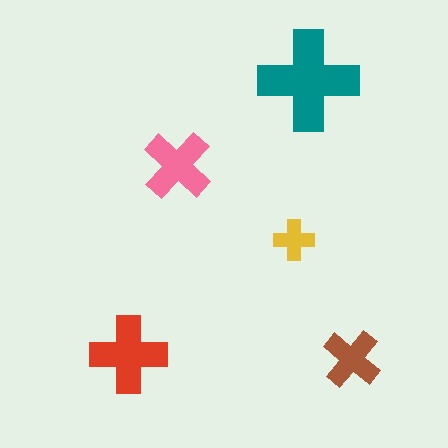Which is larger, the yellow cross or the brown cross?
The brown one.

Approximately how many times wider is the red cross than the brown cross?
About 1.5 times wider.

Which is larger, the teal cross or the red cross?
The teal one.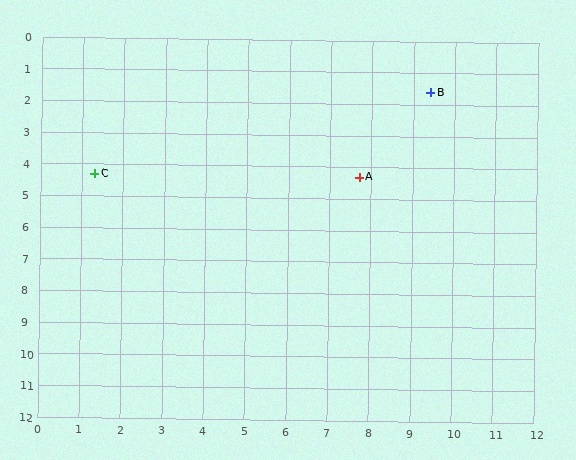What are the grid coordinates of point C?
Point C is at approximately (1.3, 4.3).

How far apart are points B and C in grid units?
Points B and C are about 8.5 grid units apart.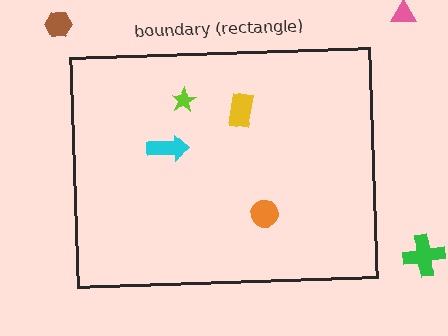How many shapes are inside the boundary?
4 inside, 3 outside.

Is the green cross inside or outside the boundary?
Outside.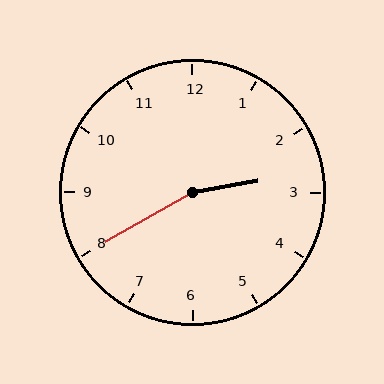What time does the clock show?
2:40.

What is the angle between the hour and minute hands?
Approximately 160 degrees.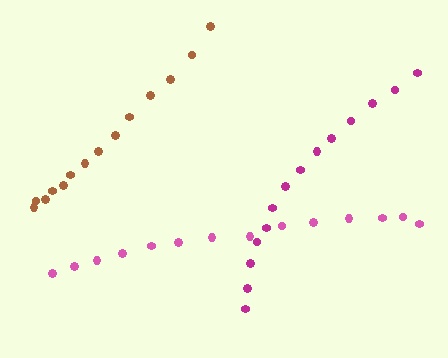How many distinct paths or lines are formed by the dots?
There are 3 distinct paths.